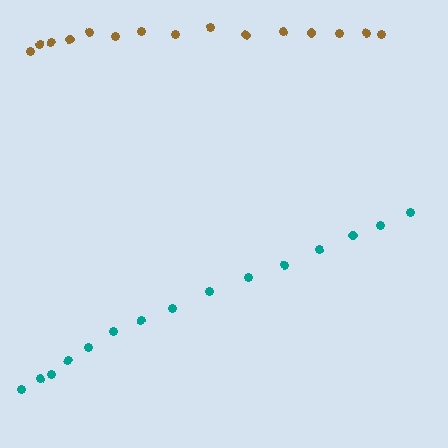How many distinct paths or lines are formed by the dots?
There are 2 distinct paths.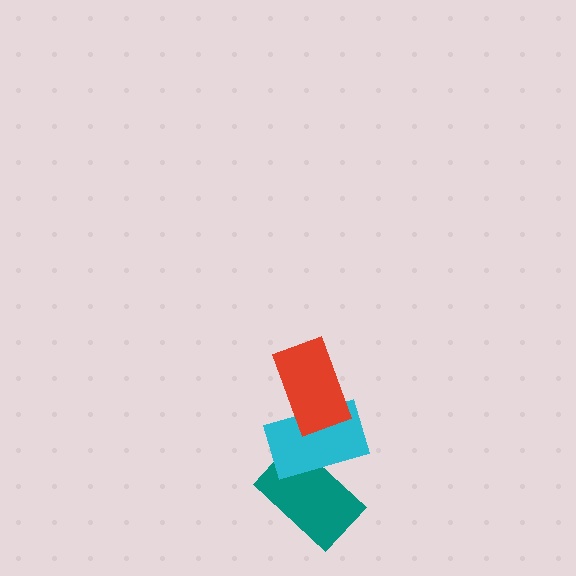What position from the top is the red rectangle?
The red rectangle is 1st from the top.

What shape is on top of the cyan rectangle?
The red rectangle is on top of the cyan rectangle.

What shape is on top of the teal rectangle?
The cyan rectangle is on top of the teal rectangle.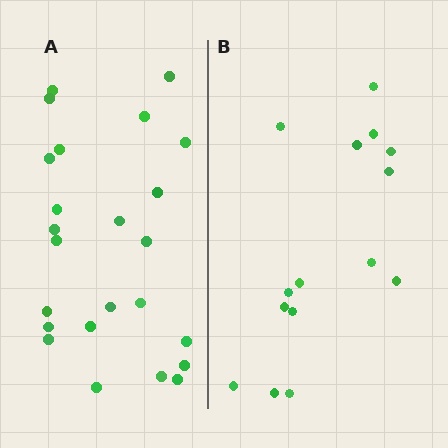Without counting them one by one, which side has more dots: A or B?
Region A (the left region) has more dots.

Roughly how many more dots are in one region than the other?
Region A has roughly 8 or so more dots than region B.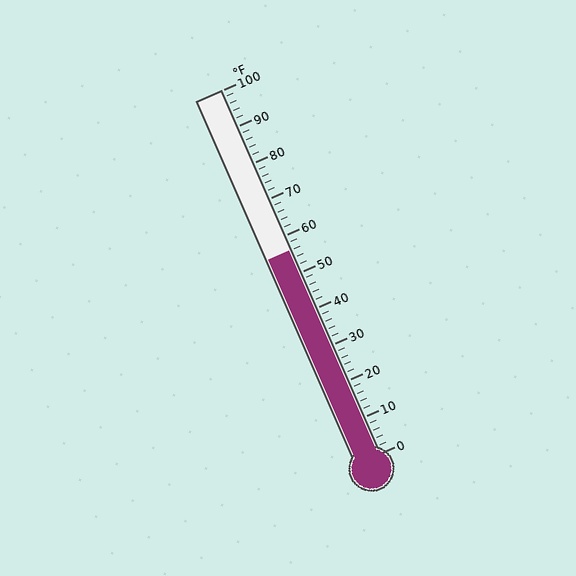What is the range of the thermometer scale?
The thermometer scale ranges from 0°F to 100°F.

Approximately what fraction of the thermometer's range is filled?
The thermometer is filled to approximately 55% of its range.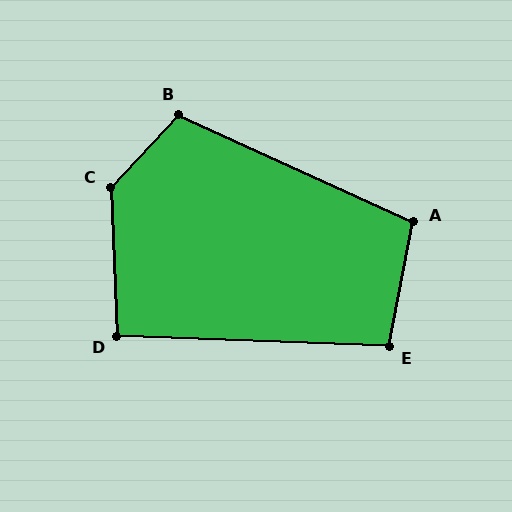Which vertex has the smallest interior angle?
D, at approximately 95 degrees.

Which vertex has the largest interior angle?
C, at approximately 134 degrees.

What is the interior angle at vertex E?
Approximately 99 degrees (obtuse).